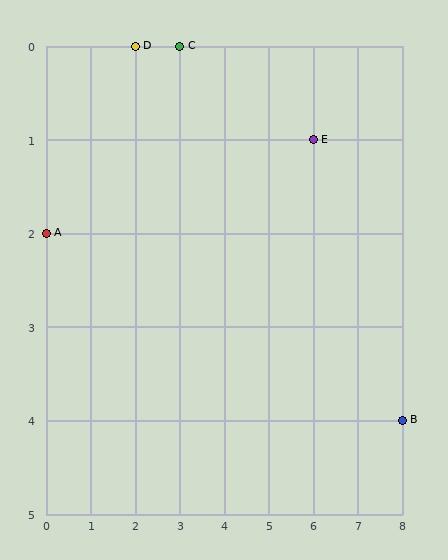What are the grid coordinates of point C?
Point C is at grid coordinates (3, 0).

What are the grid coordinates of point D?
Point D is at grid coordinates (2, 0).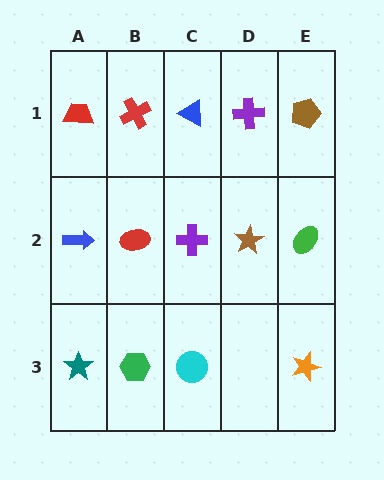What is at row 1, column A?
A red trapezoid.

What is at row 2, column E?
A green ellipse.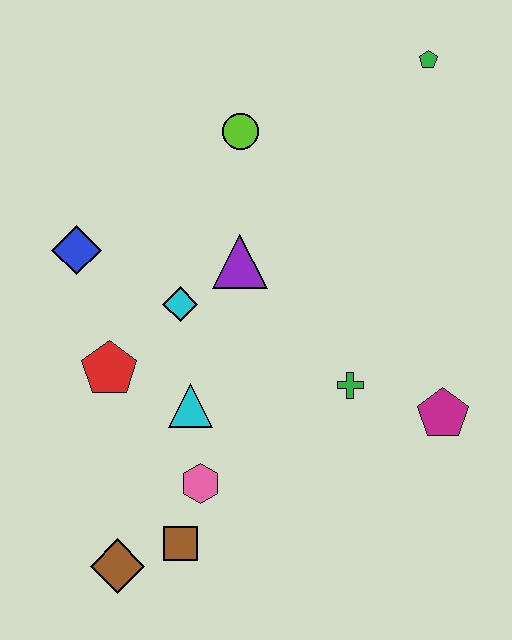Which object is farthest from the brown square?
The green pentagon is farthest from the brown square.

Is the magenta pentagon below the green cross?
Yes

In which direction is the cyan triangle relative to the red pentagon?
The cyan triangle is to the right of the red pentagon.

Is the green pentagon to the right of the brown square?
Yes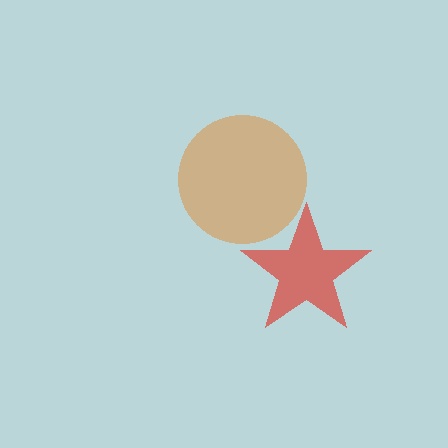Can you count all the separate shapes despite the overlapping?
Yes, there are 2 separate shapes.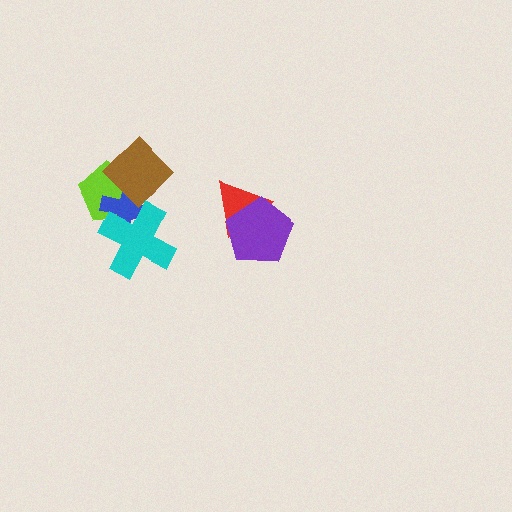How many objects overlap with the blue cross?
3 objects overlap with the blue cross.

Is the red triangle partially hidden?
Yes, it is partially covered by another shape.